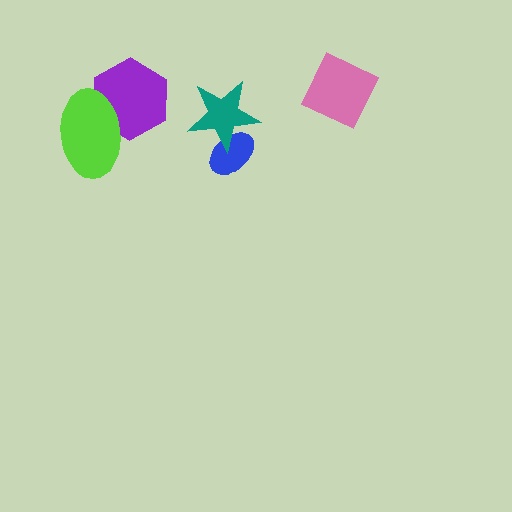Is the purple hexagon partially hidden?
Yes, it is partially covered by another shape.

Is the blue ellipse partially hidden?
Yes, it is partially covered by another shape.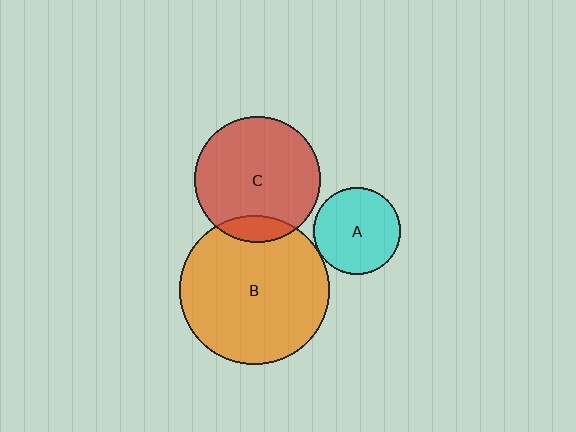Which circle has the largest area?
Circle B (orange).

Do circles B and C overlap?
Yes.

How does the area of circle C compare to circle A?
Approximately 2.1 times.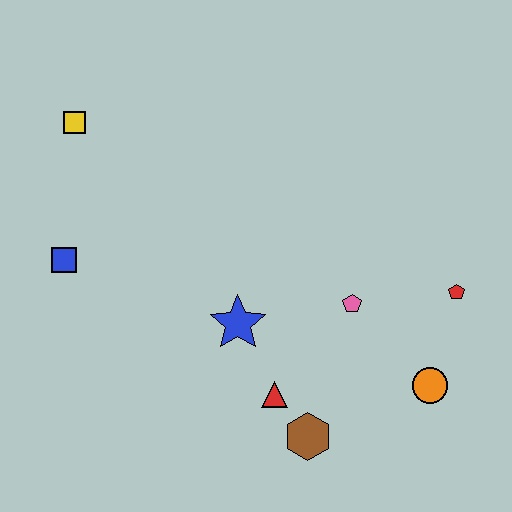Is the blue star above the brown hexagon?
Yes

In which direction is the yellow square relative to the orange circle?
The yellow square is to the left of the orange circle.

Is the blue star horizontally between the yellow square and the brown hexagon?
Yes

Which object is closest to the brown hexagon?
The red triangle is closest to the brown hexagon.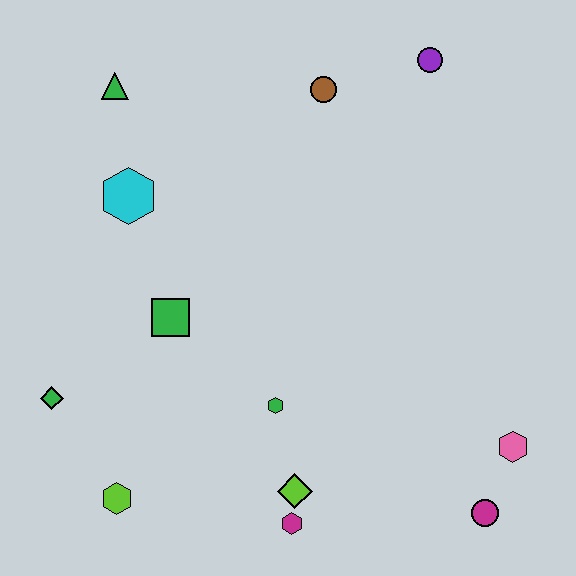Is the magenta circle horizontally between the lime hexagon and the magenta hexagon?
No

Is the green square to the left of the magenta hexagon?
Yes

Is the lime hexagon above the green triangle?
No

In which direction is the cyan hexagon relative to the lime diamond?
The cyan hexagon is above the lime diamond.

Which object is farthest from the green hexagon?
The purple circle is farthest from the green hexagon.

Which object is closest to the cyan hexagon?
The green triangle is closest to the cyan hexagon.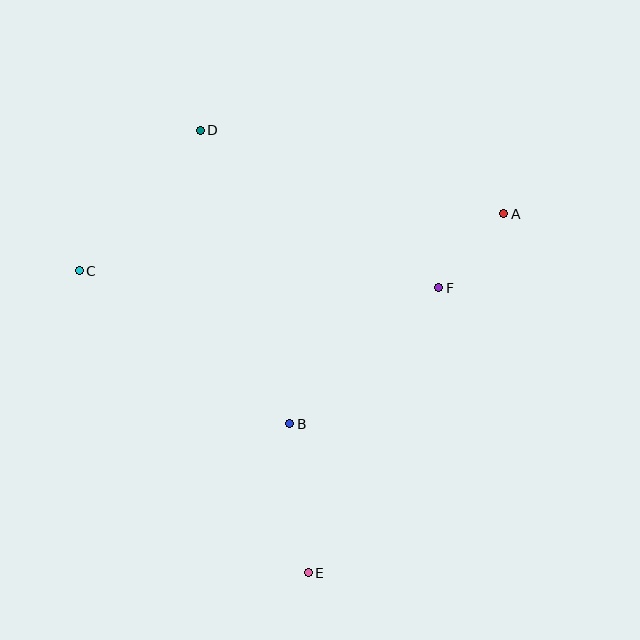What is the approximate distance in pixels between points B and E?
The distance between B and E is approximately 150 pixels.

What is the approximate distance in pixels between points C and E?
The distance between C and E is approximately 379 pixels.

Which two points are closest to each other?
Points A and F are closest to each other.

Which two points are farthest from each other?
Points D and E are farthest from each other.